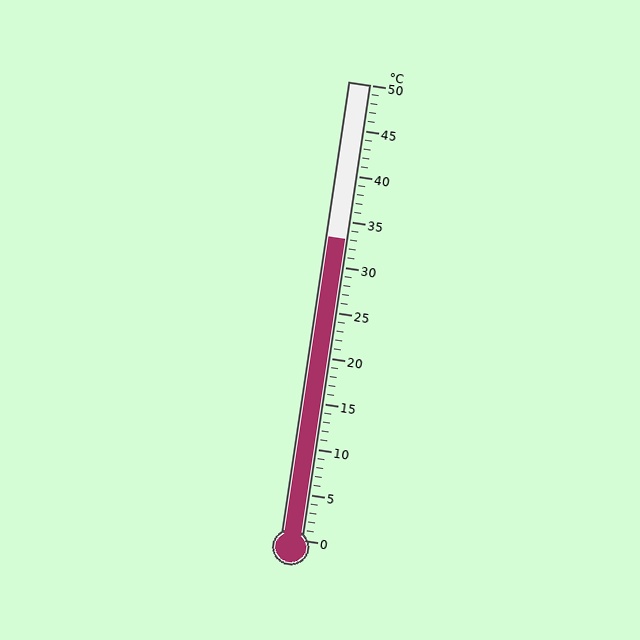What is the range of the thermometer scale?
The thermometer scale ranges from 0°C to 50°C.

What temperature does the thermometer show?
The thermometer shows approximately 33°C.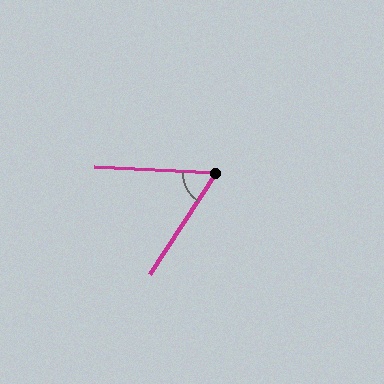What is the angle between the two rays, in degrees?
Approximately 60 degrees.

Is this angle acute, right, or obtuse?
It is acute.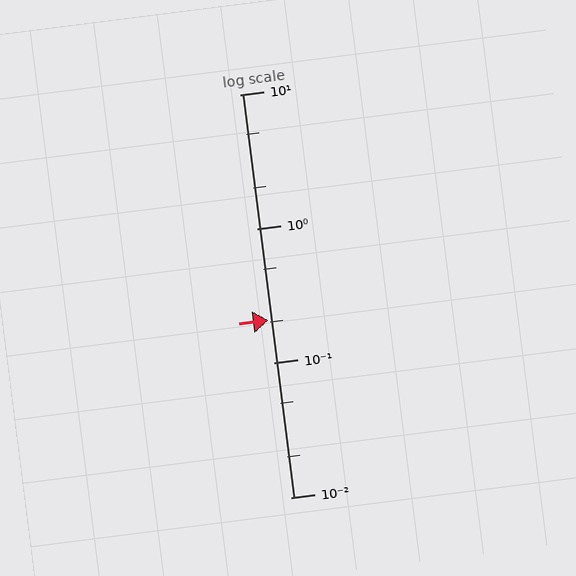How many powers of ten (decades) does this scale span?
The scale spans 3 decades, from 0.01 to 10.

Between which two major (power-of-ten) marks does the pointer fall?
The pointer is between 0.1 and 1.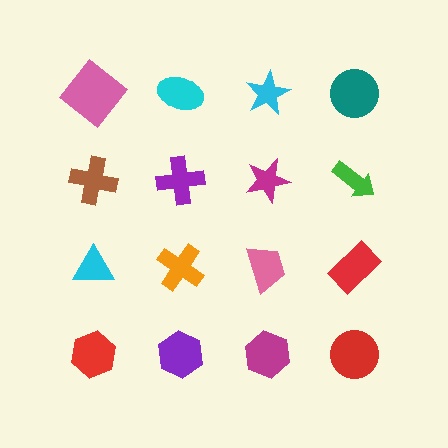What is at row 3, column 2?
An orange cross.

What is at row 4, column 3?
A magenta hexagon.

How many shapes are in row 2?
4 shapes.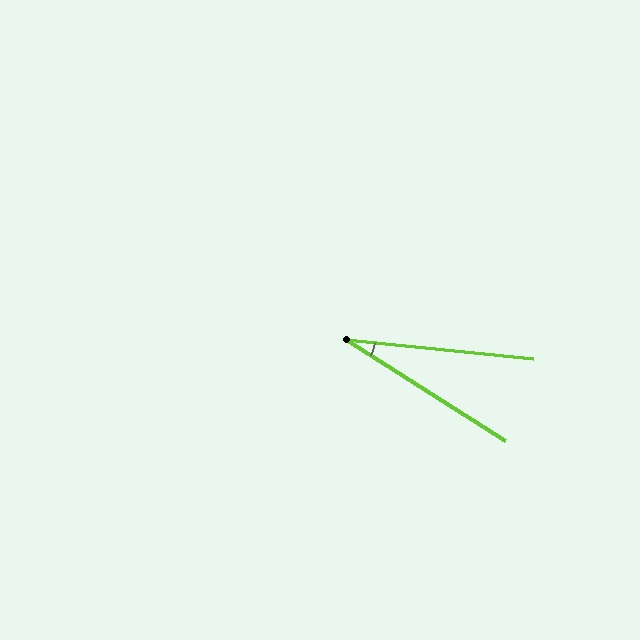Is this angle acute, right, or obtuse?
It is acute.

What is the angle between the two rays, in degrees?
Approximately 27 degrees.